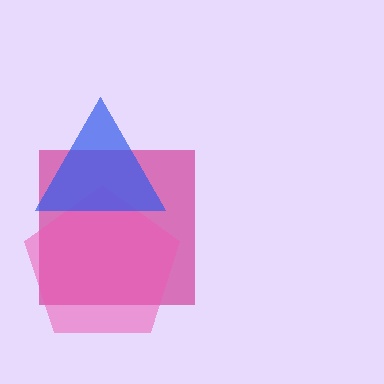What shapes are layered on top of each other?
The layered shapes are: a magenta square, a pink pentagon, a blue triangle.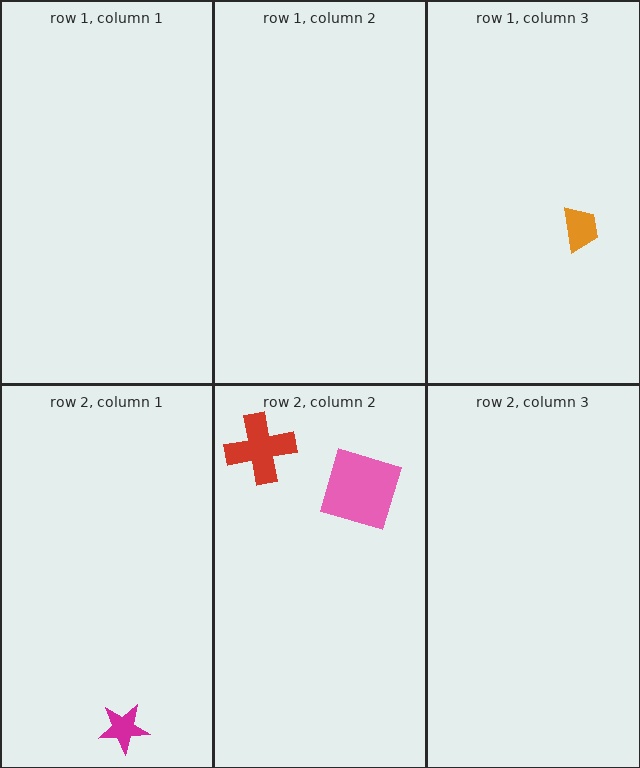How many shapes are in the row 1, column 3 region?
1.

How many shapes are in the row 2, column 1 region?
1.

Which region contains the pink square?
The row 2, column 2 region.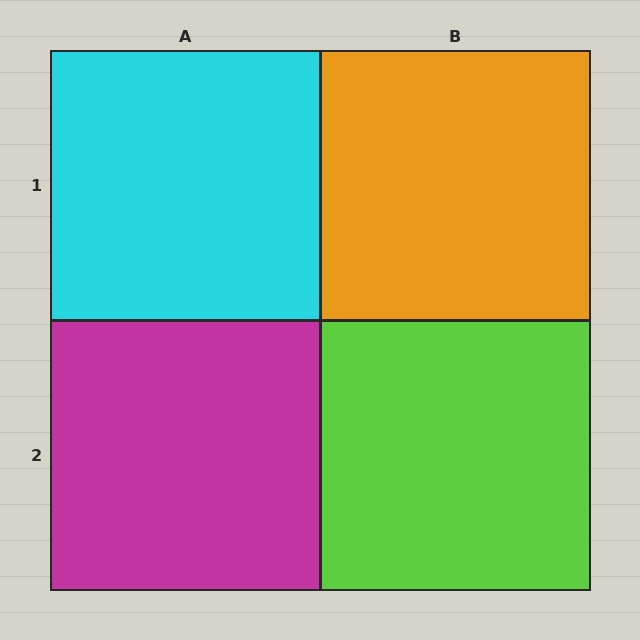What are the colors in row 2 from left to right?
Magenta, lime.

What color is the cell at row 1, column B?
Orange.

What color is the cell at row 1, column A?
Cyan.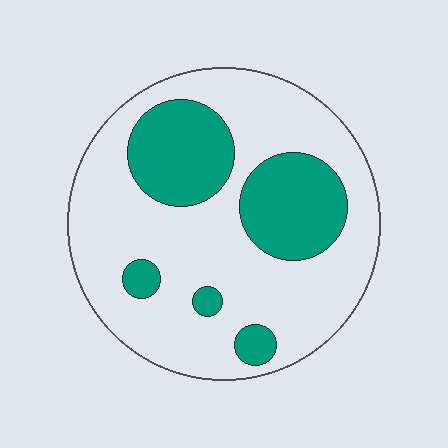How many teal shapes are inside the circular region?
5.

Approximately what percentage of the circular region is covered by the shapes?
Approximately 30%.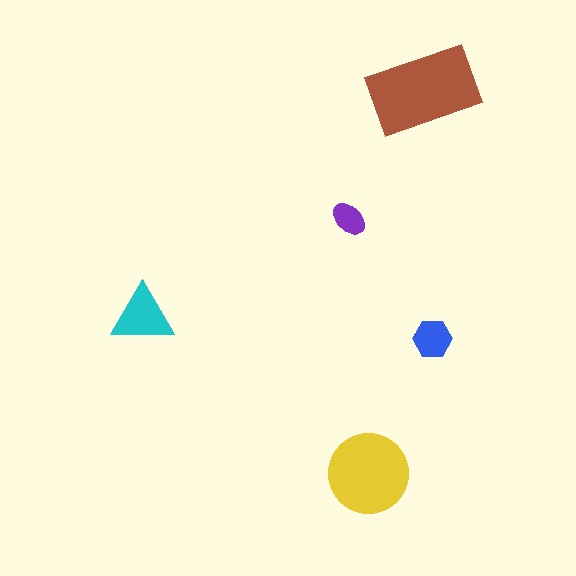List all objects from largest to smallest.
The brown rectangle, the yellow circle, the cyan triangle, the blue hexagon, the purple ellipse.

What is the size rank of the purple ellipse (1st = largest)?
5th.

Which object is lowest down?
The yellow circle is bottommost.